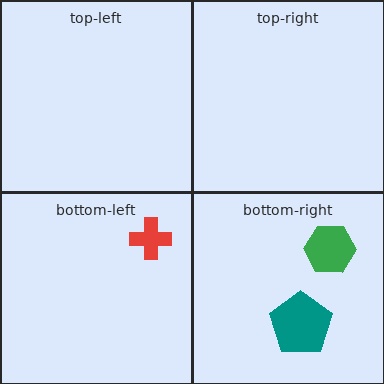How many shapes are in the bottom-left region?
1.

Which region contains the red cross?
The bottom-left region.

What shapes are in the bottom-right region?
The green hexagon, the teal pentagon.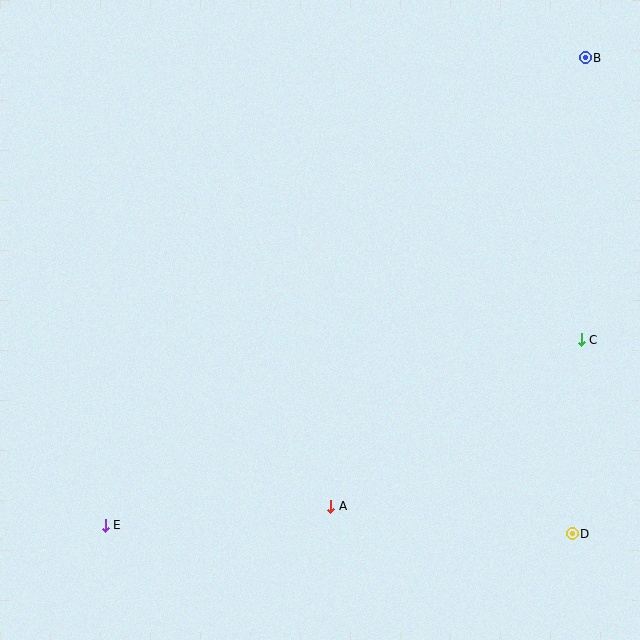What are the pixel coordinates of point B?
Point B is at (585, 58).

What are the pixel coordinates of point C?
Point C is at (581, 340).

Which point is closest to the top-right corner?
Point B is closest to the top-right corner.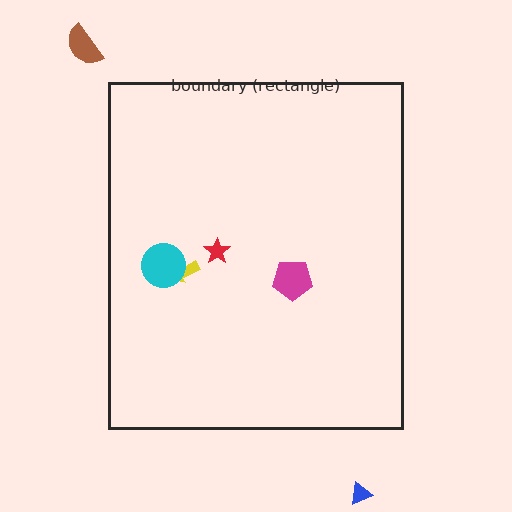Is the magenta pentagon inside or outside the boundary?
Inside.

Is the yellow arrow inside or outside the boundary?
Inside.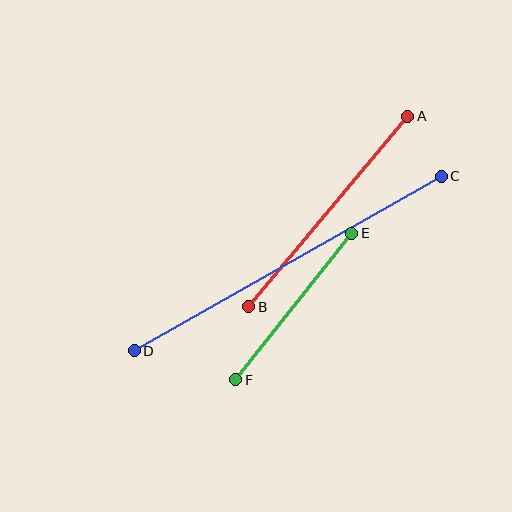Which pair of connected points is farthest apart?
Points C and D are farthest apart.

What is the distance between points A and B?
The distance is approximately 248 pixels.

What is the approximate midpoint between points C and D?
The midpoint is at approximately (288, 264) pixels.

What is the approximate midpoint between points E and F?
The midpoint is at approximately (294, 306) pixels.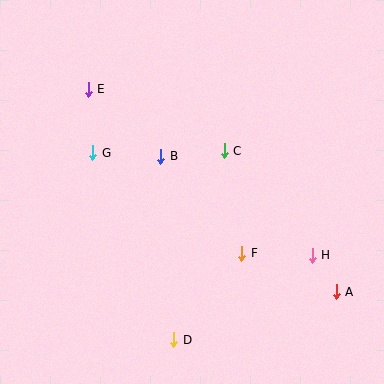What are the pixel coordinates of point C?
Point C is at (224, 151).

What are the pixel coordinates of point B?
Point B is at (161, 156).